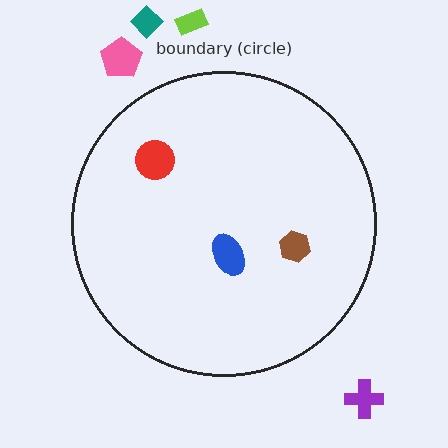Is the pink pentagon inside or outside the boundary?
Outside.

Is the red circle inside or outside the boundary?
Inside.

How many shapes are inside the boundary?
3 inside, 4 outside.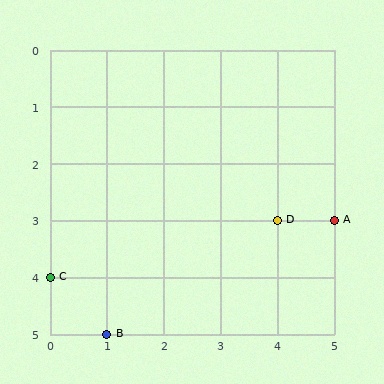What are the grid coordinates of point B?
Point B is at grid coordinates (1, 5).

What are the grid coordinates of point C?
Point C is at grid coordinates (0, 4).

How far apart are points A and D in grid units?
Points A and D are 1 column apart.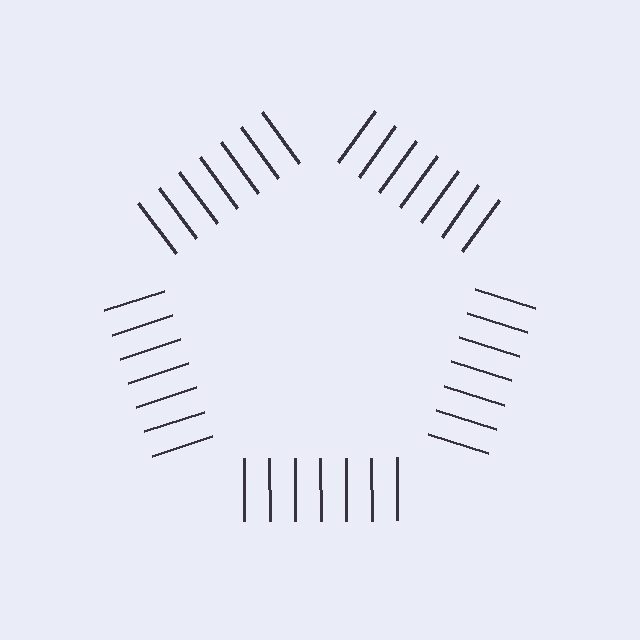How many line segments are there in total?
35 — 7 along each of the 5 edges.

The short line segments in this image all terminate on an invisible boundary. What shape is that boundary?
An illusory pentagon — the line segments terminate on its edges but no continuous stroke is drawn.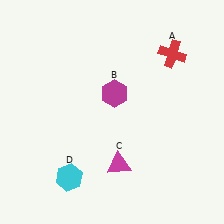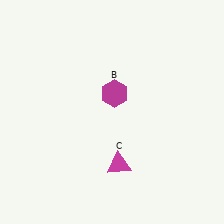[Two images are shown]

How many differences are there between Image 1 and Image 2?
There are 2 differences between the two images.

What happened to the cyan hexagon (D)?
The cyan hexagon (D) was removed in Image 2. It was in the bottom-left area of Image 1.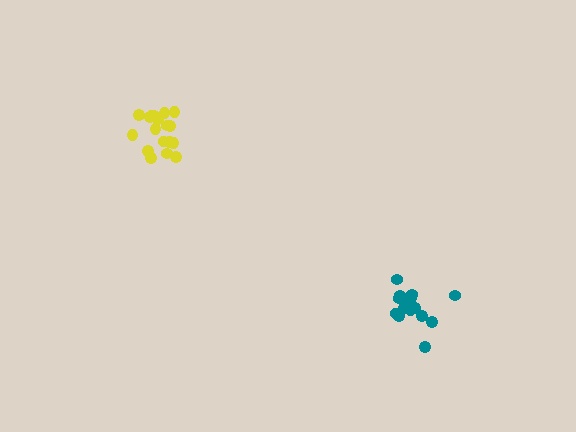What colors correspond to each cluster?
The clusters are colored: teal, yellow.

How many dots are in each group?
Group 1: 15 dots, Group 2: 18 dots (33 total).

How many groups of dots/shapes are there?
There are 2 groups.